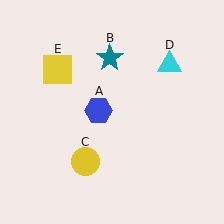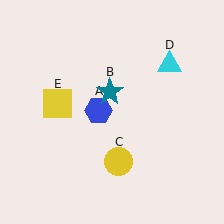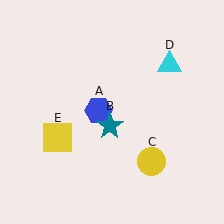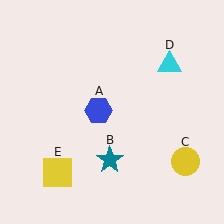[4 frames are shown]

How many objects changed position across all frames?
3 objects changed position: teal star (object B), yellow circle (object C), yellow square (object E).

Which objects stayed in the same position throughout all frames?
Blue hexagon (object A) and cyan triangle (object D) remained stationary.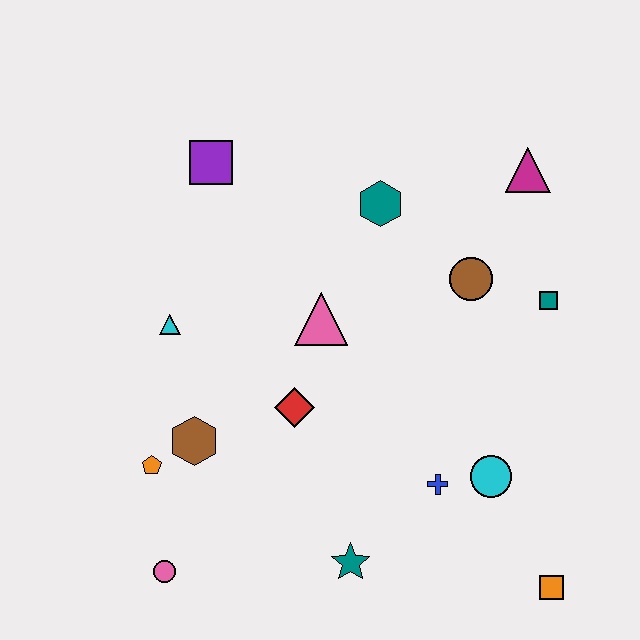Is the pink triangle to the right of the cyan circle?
No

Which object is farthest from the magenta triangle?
The pink circle is farthest from the magenta triangle.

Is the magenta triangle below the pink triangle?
No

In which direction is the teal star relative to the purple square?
The teal star is below the purple square.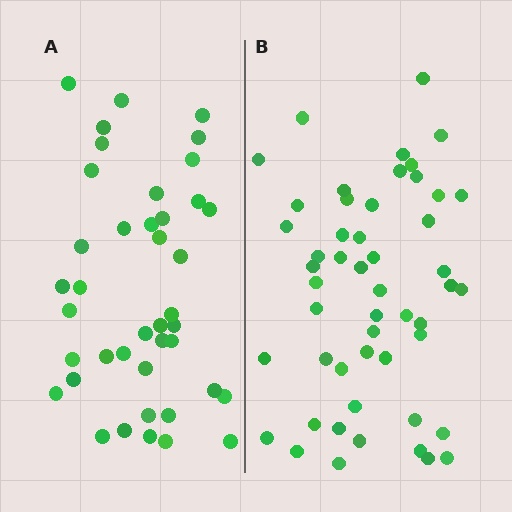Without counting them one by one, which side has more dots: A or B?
Region B (the right region) has more dots.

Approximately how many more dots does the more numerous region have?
Region B has roughly 10 or so more dots than region A.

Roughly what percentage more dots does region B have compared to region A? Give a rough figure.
About 25% more.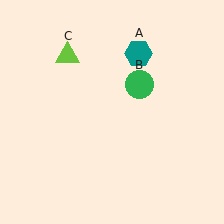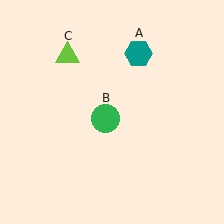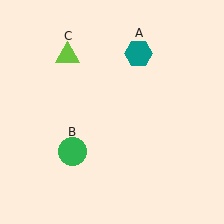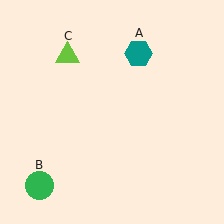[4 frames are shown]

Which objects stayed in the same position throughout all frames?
Teal hexagon (object A) and lime triangle (object C) remained stationary.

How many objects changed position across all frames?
1 object changed position: green circle (object B).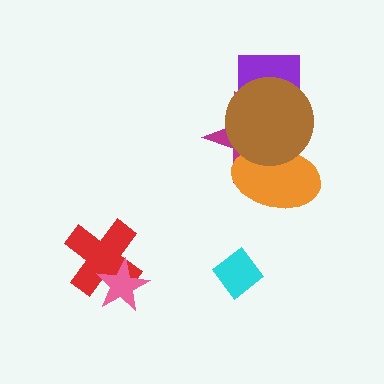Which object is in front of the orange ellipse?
The brown circle is in front of the orange ellipse.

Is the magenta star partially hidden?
Yes, it is partially covered by another shape.